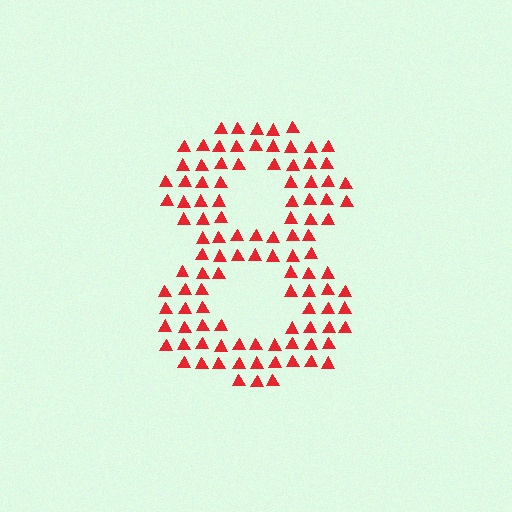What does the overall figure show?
The overall figure shows the digit 8.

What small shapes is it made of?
It is made of small triangles.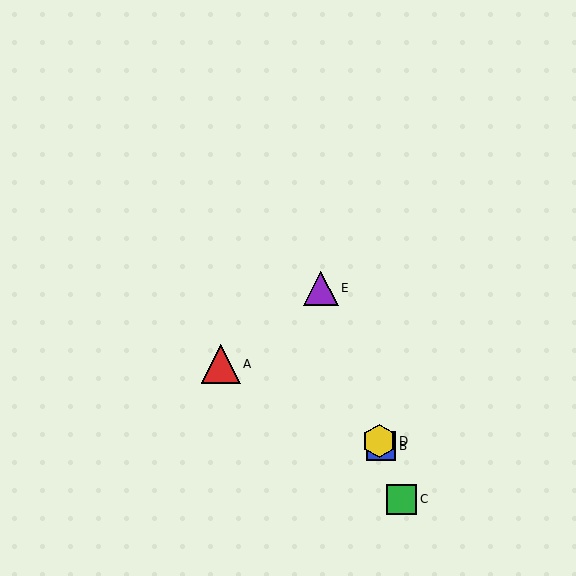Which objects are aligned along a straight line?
Objects B, C, D, E are aligned along a straight line.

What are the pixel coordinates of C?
Object C is at (402, 499).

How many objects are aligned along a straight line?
4 objects (B, C, D, E) are aligned along a straight line.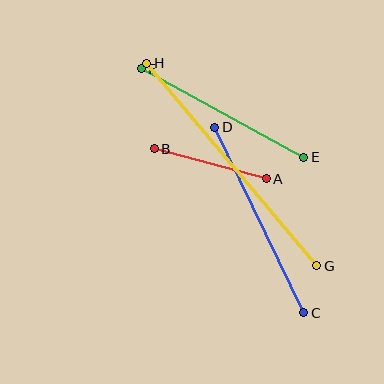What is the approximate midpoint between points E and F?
The midpoint is at approximately (222, 113) pixels.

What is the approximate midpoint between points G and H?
The midpoint is at approximately (232, 165) pixels.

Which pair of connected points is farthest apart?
Points G and H are farthest apart.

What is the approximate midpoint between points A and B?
The midpoint is at approximately (210, 164) pixels.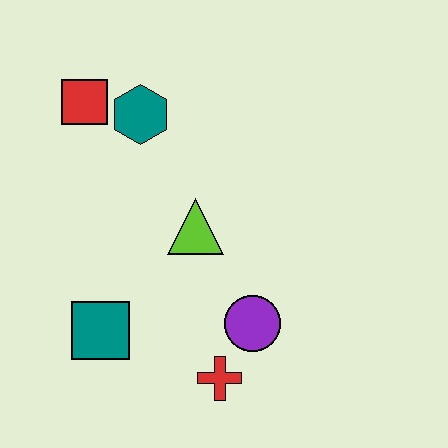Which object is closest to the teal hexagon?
The red square is closest to the teal hexagon.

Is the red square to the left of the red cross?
Yes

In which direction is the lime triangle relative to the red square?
The lime triangle is below the red square.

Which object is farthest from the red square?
The red cross is farthest from the red square.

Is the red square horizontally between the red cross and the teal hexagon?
No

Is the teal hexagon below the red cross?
No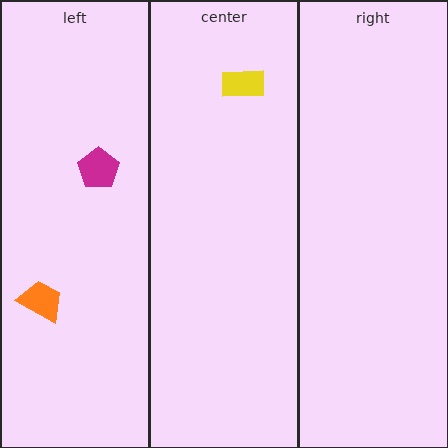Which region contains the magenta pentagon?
The left region.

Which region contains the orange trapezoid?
The left region.